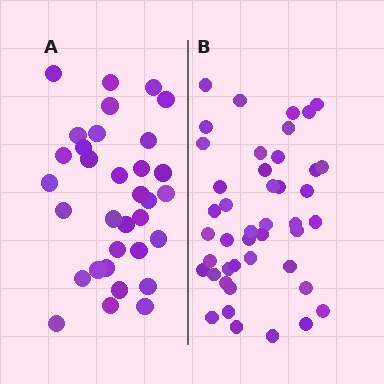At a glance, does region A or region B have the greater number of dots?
Region B (the right region) has more dots.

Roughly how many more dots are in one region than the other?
Region B has roughly 12 or so more dots than region A.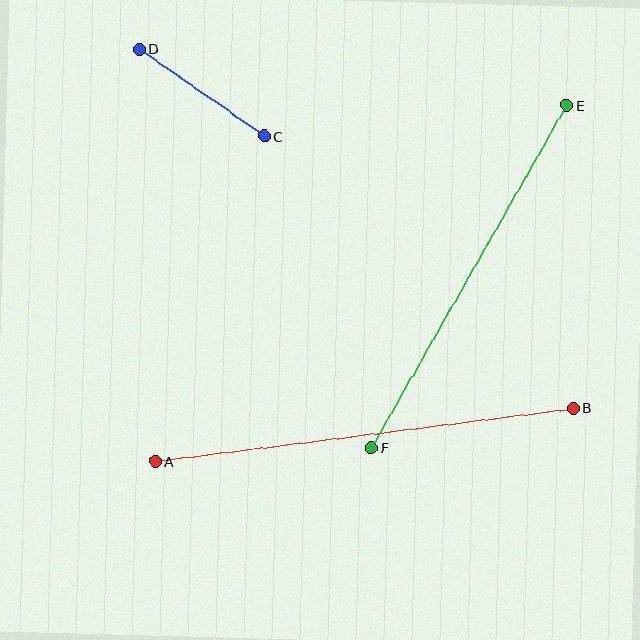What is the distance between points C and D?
The distance is approximately 152 pixels.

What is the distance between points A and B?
The distance is approximately 421 pixels.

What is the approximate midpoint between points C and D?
The midpoint is at approximately (202, 93) pixels.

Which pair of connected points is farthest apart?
Points A and B are farthest apart.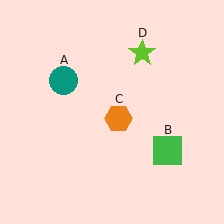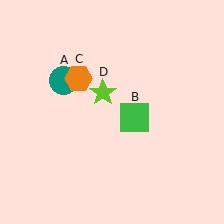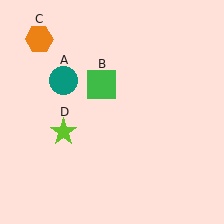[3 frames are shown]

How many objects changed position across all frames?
3 objects changed position: green square (object B), orange hexagon (object C), lime star (object D).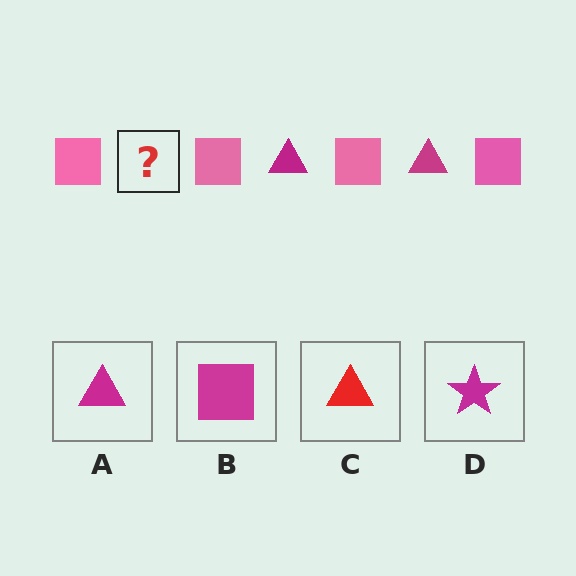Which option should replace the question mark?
Option A.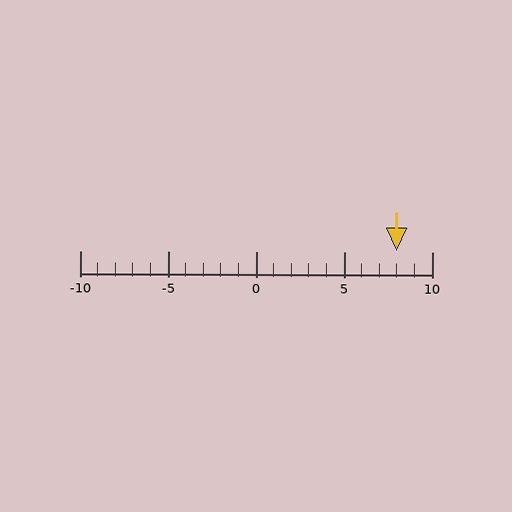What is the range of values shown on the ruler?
The ruler shows values from -10 to 10.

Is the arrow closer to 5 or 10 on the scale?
The arrow is closer to 10.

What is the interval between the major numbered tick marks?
The major tick marks are spaced 5 units apart.